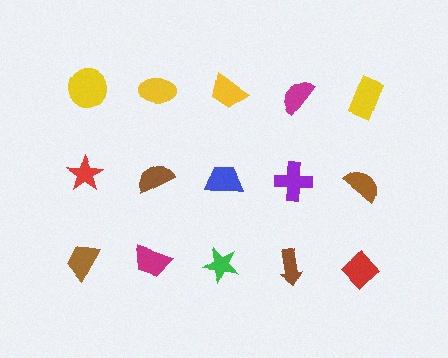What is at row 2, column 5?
A brown semicircle.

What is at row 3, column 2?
A magenta trapezoid.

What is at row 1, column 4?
A magenta semicircle.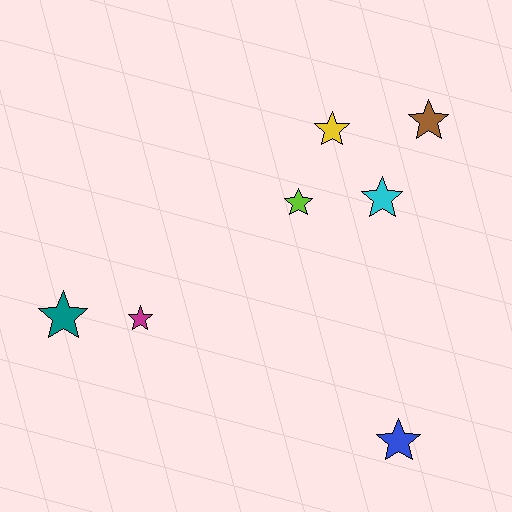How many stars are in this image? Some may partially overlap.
There are 7 stars.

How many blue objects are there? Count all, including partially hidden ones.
There is 1 blue object.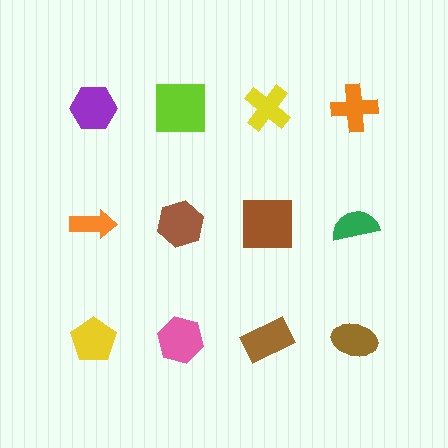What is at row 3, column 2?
A pink hexagon.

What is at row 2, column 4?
A green semicircle.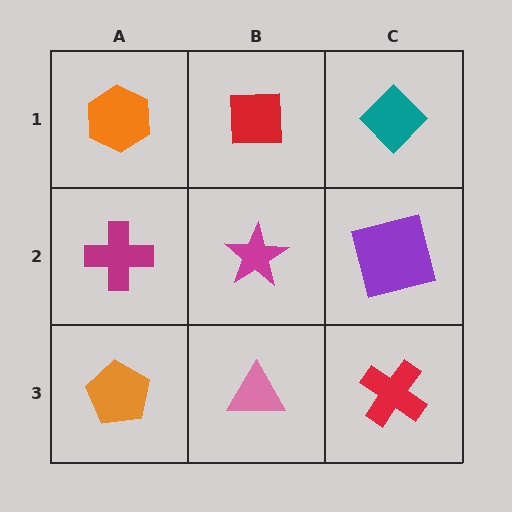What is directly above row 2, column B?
A red square.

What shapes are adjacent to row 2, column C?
A teal diamond (row 1, column C), a red cross (row 3, column C), a magenta star (row 2, column B).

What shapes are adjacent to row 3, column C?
A purple square (row 2, column C), a pink triangle (row 3, column B).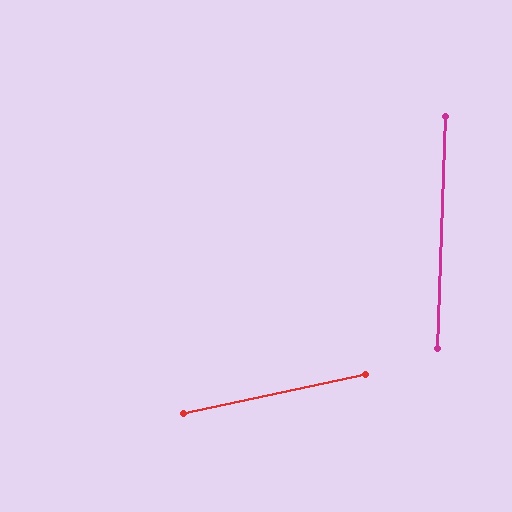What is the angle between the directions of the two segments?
Approximately 76 degrees.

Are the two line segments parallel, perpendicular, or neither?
Neither parallel nor perpendicular — they differ by about 76°.